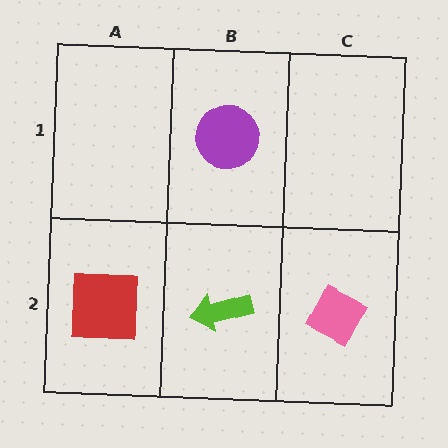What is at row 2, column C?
A pink diamond.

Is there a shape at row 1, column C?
No, that cell is empty.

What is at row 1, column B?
A purple circle.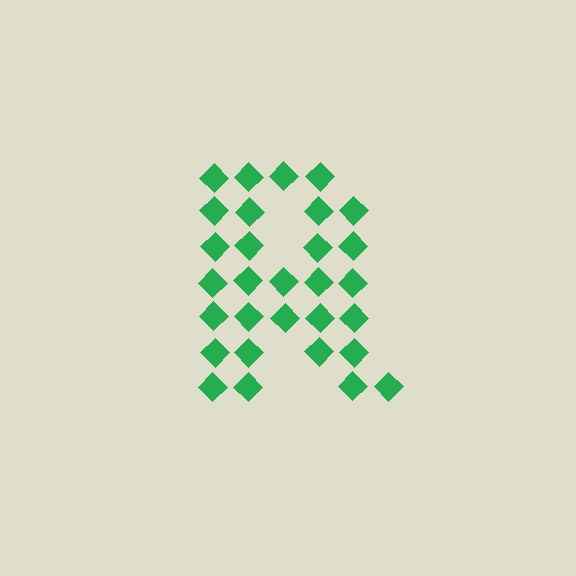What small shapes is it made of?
It is made of small diamonds.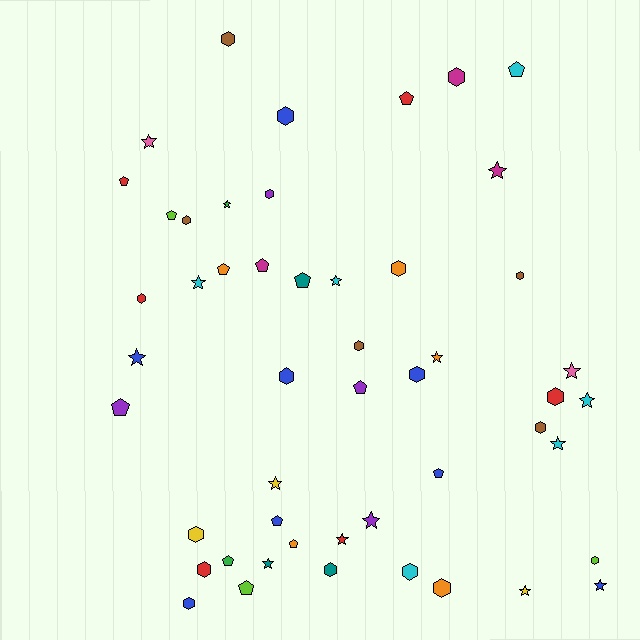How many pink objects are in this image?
There are 2 pink objects.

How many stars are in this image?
There are 16 stars.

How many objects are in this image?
There are 50 objects.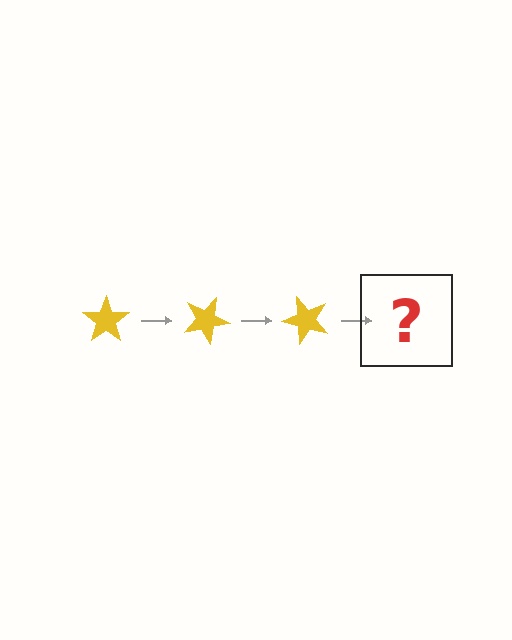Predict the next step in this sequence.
The next step is a yellow star rotated 75 degrees.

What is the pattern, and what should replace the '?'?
The pattern is that the star rotates 25 degrees each step. The '?' should be a yellow star rotated 75 degrees.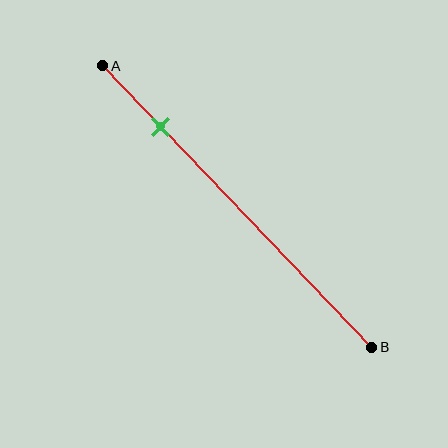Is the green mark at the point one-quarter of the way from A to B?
No, the mark is at about 20% from A, not at the 25% one-quarter point.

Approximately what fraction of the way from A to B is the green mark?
The green mark is approximately 20% of the way from A to B.